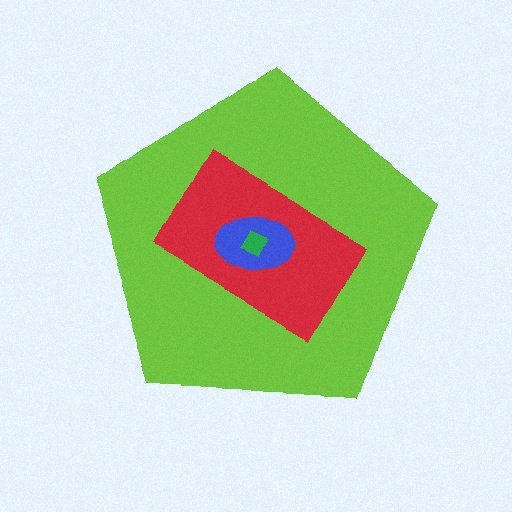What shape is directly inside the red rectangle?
The blue ellipse.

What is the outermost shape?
The lime pentagon.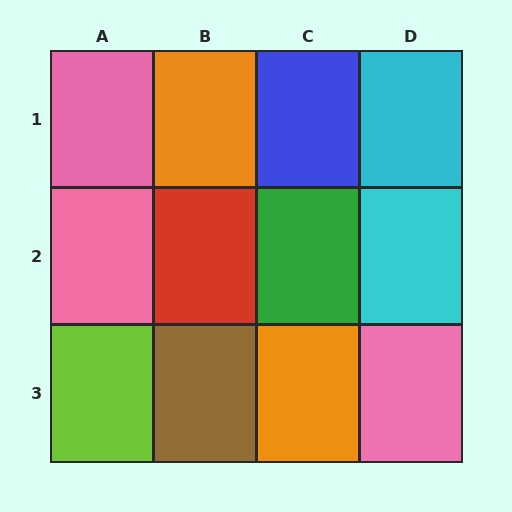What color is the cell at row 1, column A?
Pink.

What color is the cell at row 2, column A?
Pink.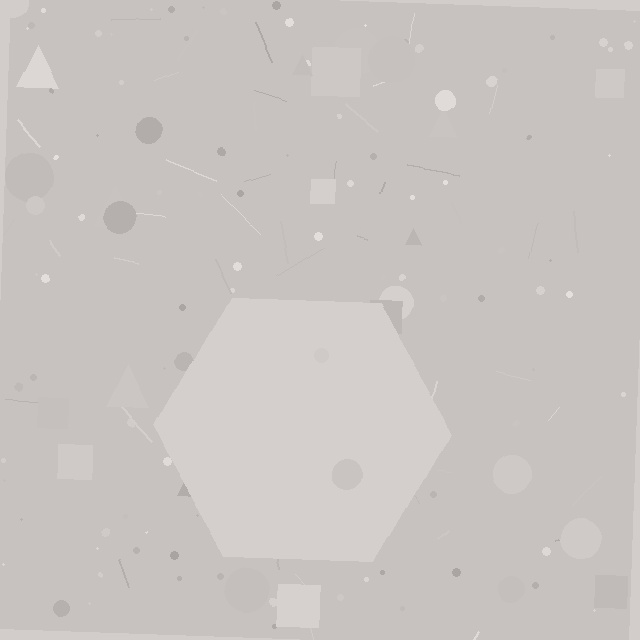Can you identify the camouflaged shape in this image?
The camouflaged shape is a hexagon.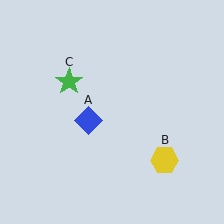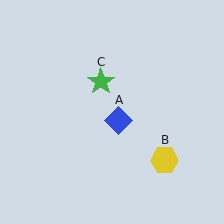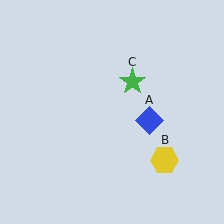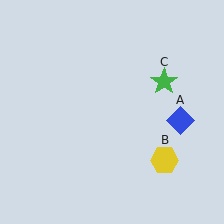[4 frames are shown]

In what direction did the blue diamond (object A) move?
The blue diamond (object A) moved right.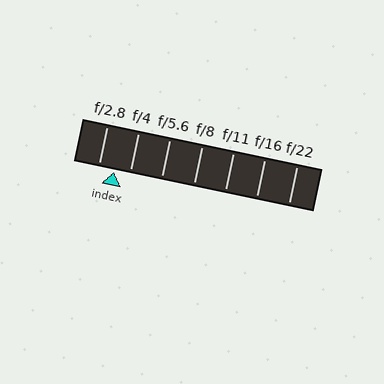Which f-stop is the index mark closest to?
The index mark is closest to f/4.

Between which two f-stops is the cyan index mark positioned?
The index mark is between f/2.8 and f/4.